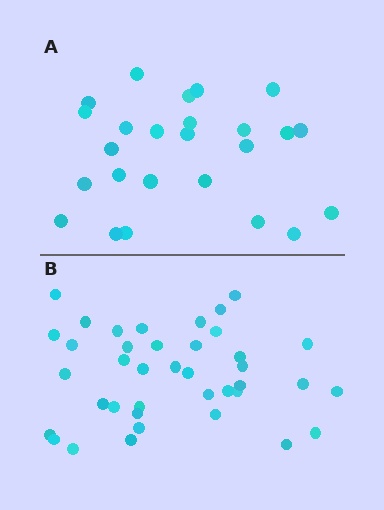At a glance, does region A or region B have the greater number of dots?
Region B (the bottom region) has more dots.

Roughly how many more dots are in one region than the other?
Region B has approximately 15 more dots than region A.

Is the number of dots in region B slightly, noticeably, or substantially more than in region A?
Region B has substantially more. The ratio is roughly 1.6 to 1.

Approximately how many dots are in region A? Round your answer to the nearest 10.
About 20 dots. (The exact count is 25, which rounds to 20.)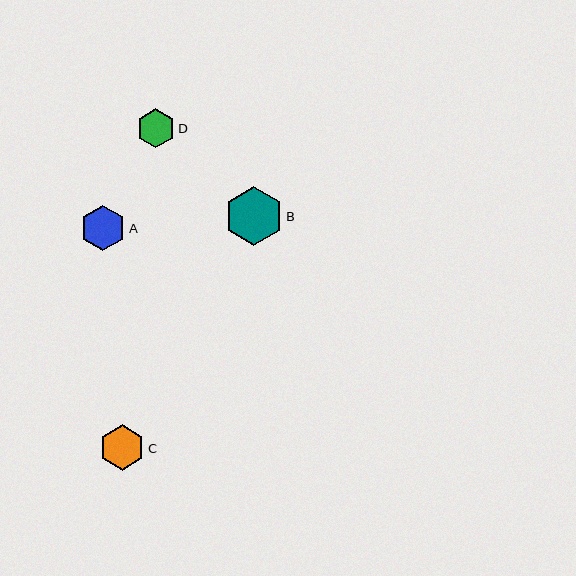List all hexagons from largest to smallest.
From largest to smallest: B, A, C, D.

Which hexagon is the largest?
Hexagon B is the largest with a size of approximately 59 pixels.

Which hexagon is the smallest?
Hexagon D is the smallest with a size of approximately 39 pixels.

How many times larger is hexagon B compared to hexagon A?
Hexagon B is approximately 1.3 times the size of hexagon A.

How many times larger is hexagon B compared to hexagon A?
Hexagon B is approximately 1.3 times the size of hexagon A.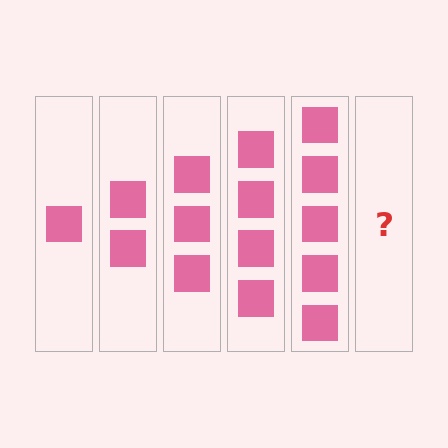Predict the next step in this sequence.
The next step is 6 squares.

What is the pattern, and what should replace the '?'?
The pattern is that each step adds one more square. The '?' should be 6 squares.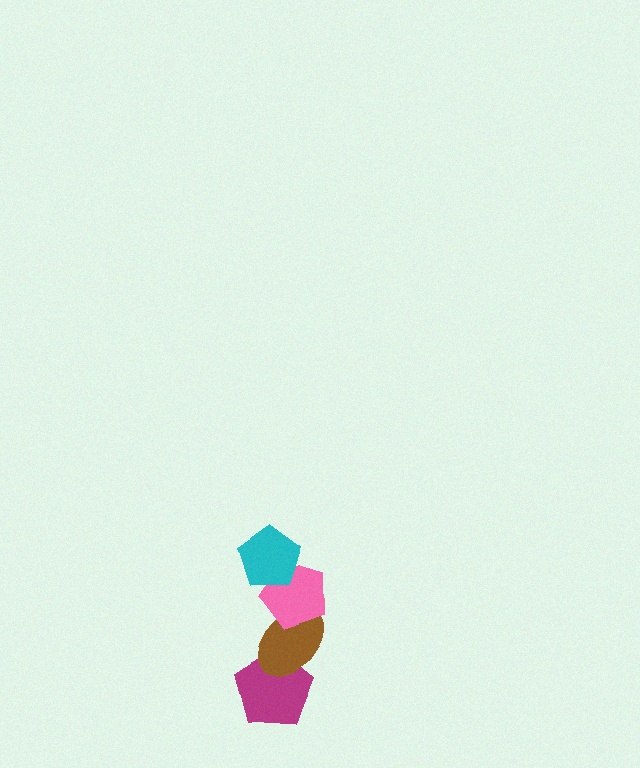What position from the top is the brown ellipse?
The brown ellipse is 3rd from the top.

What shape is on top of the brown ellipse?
The pink pentagon is on top of the brown ellipse.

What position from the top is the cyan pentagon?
The cyan pentagon is 1st from the top.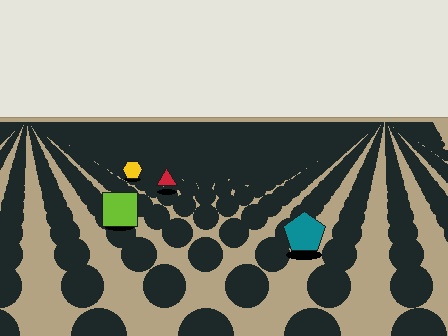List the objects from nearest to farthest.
From nearest to farthest: the teal pentagon, the lime square, the red triangle, the yellow hexagon.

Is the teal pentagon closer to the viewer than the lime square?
Yes. The teal pentagon is closer — you can tell from the texture gradient: the ground texture is coarser near it.